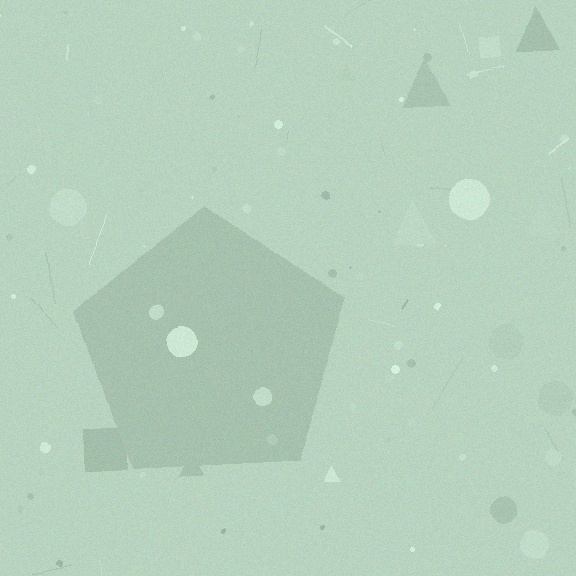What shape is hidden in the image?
A pentagon is hidden in the image.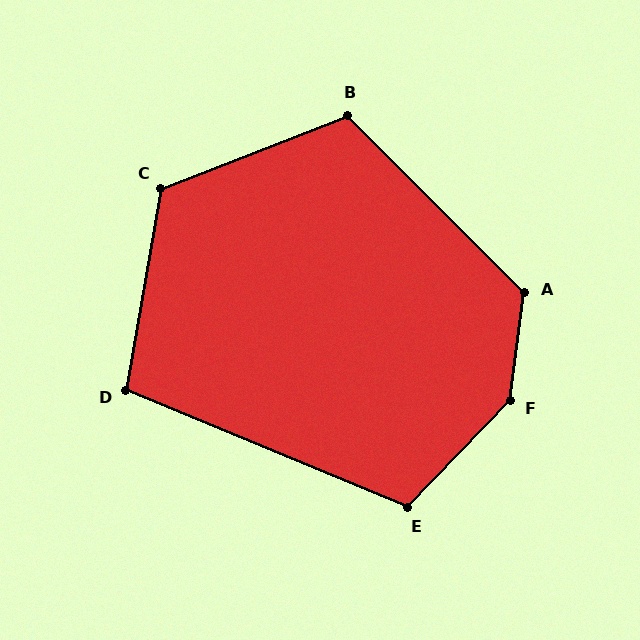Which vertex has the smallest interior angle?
D, at approximately 103 degrees.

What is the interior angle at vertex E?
Approximately 111 degrees (obtuse).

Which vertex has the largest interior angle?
F, at approximately 144 degrees.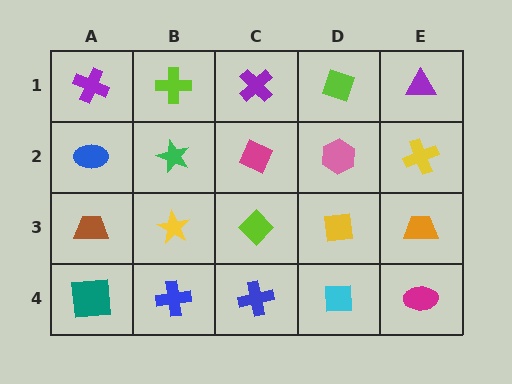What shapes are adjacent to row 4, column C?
A lime diamond (row 3, column C), a blue cross (row 4, column B), a cyan square (row 4, column D).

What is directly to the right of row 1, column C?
A lime diamond.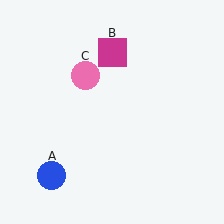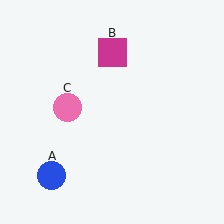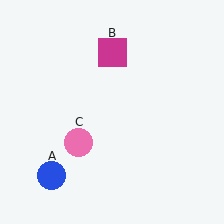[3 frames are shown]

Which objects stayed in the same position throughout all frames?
Blue circle (object A) and magenta square (object B) remained stationary.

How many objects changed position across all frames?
1 object changed position: pink circle (object C).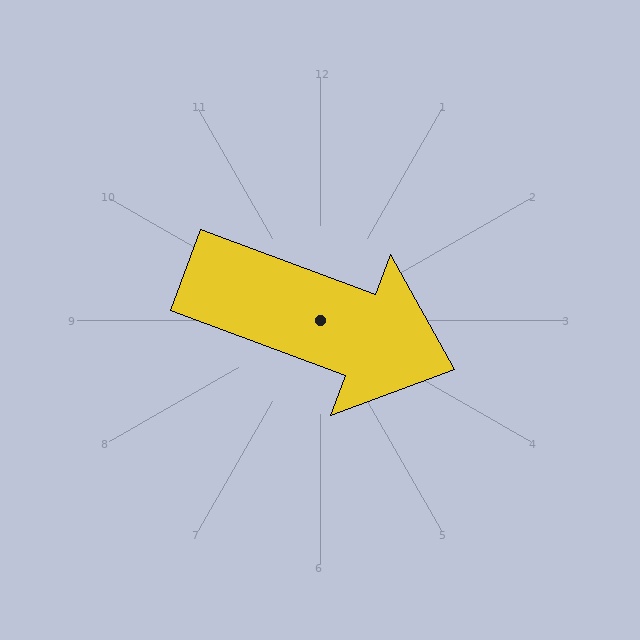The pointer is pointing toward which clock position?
Roughly 4 o'clock.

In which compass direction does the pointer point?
East.